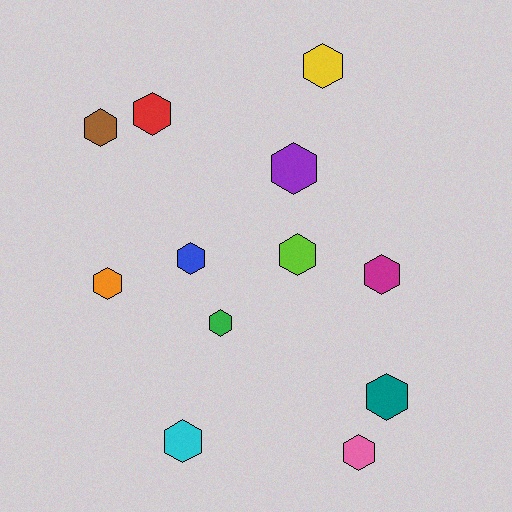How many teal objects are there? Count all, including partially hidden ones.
There is 1 teal object.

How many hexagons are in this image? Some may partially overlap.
There are 12 hexagons.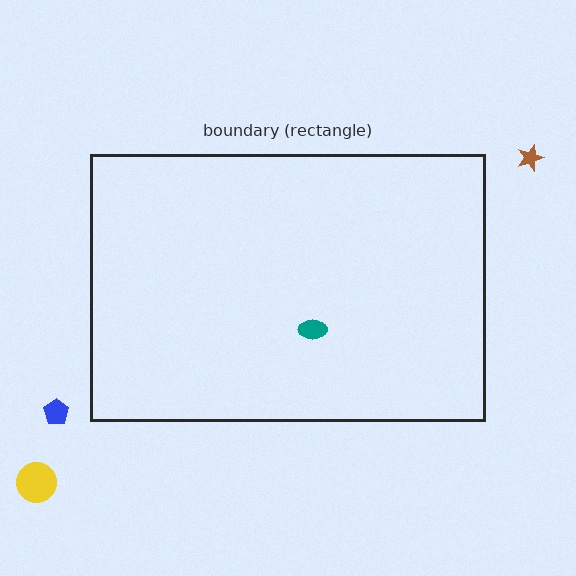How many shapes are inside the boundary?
1 inside, 3 outside.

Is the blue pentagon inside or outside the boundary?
Outside.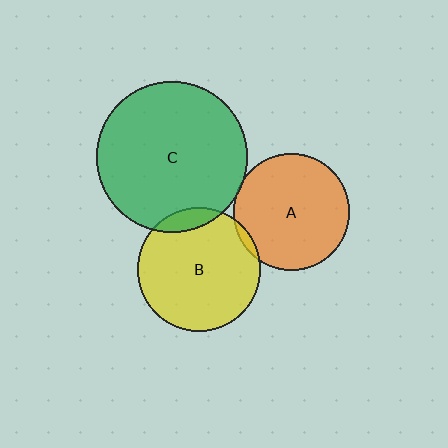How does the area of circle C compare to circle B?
Approximately 1.5 times.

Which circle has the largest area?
Circle C (green).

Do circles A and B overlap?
Yes.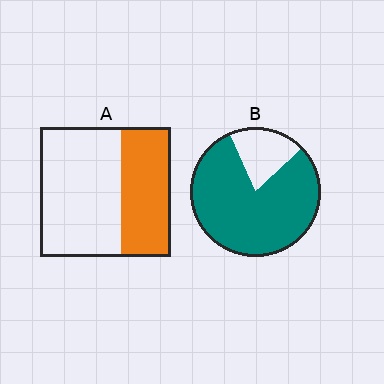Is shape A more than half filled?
No.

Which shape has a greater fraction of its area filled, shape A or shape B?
Shape B.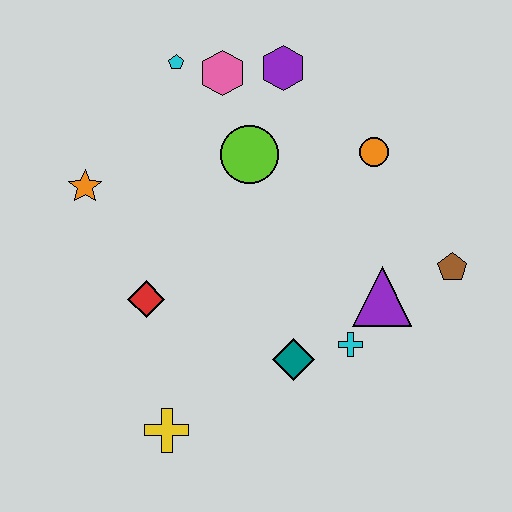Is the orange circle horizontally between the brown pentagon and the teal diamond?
Yes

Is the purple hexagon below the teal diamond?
No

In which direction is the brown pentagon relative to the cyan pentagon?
The brown pentagon is to the right of the cyan pentagon.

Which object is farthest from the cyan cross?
The cyan pentagon is farthest from the cyan cross.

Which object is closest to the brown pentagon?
The purple triangle is closest to the brown pentagon.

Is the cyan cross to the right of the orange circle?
No